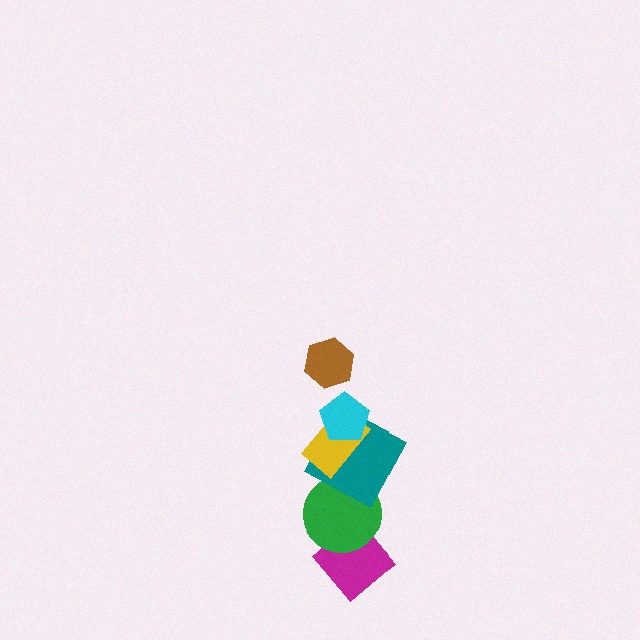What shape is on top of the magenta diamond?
The green circle is on top of the magenta diamond.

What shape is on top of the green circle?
The teal square is on top of the green circle.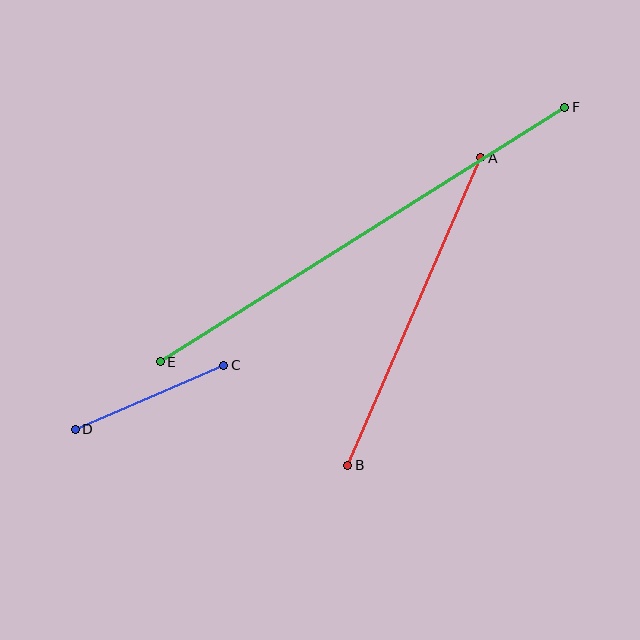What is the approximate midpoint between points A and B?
The midpoint is at approximately (414, 312) pixels.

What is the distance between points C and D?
The distance is approximately 162 pixels.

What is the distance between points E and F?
The distance is approximately 478 pixels.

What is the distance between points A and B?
The distance is approximately 335 pixels.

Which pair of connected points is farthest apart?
Points E and F are farthest apart.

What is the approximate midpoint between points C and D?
The midpoint is at approximately (149, 397) pixels.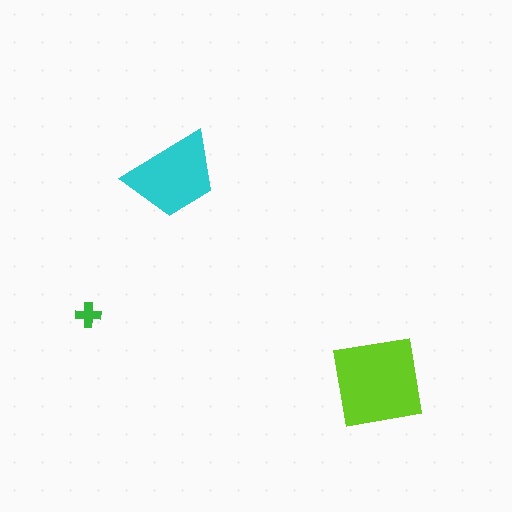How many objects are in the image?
There are 3 objects in the image.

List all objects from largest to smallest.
The lime square, the cyan trapezoid, the green cross.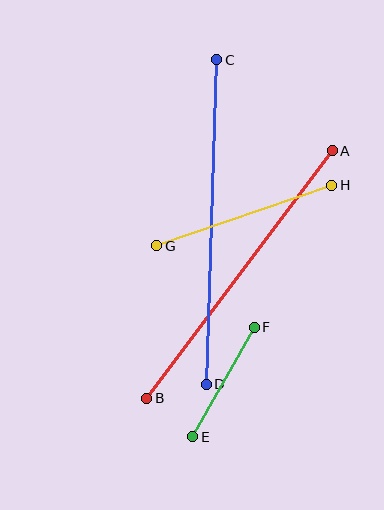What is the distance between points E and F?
The distance is approximately 126 pixels.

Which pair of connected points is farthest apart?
Points C and D are farthest apart.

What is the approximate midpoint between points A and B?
The midpoint is at approximately (239, 275) pixels.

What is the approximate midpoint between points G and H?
The midpoint is at approximately (244, 216) pixels.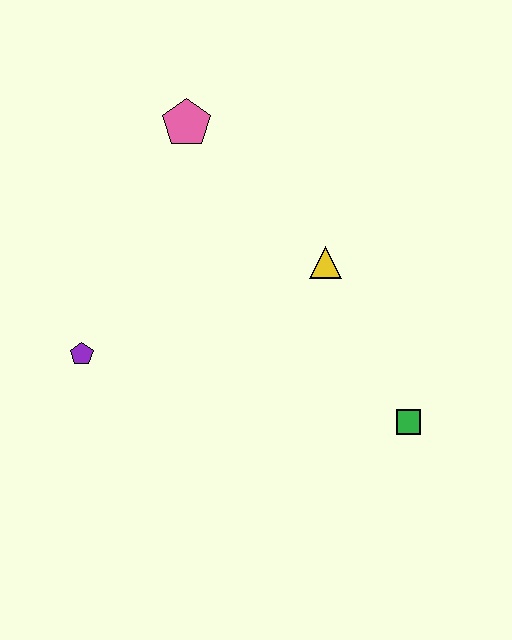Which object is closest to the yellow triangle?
The green square is closest to the yellow triangle.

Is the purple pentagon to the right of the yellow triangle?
No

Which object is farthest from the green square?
The pink pentagon is farthest from the green square.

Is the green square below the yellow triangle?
Yes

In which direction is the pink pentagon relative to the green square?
The pink pentagon is above the green square.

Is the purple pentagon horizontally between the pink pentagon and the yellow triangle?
No